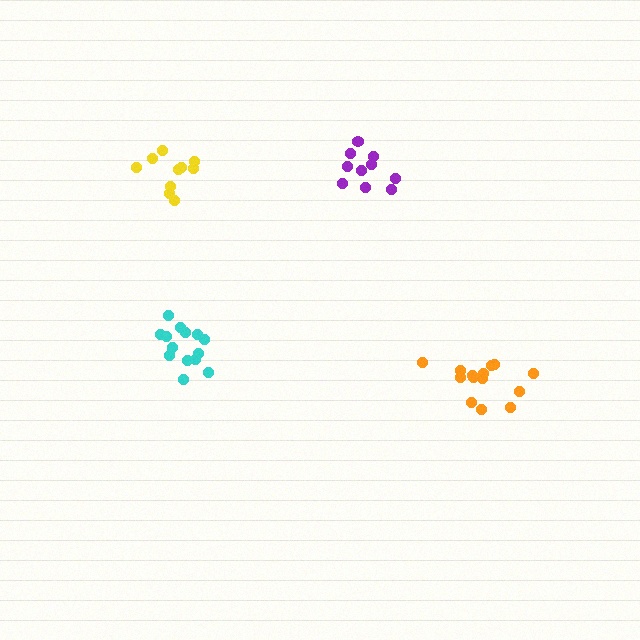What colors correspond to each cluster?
The clusters are colored: purple, orange, cyan, yellow.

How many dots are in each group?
Group 1: 10 dots, Group 2: 14 dots, Group 3: 14 dots, Group 4: 10 dots (48 total).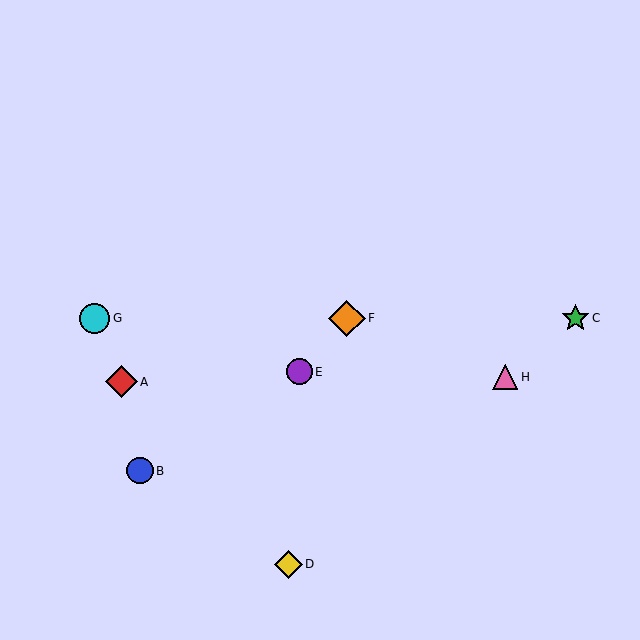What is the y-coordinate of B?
Object B is at y≈471.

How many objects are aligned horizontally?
3 objects (C, F, G) are aligned horizontally.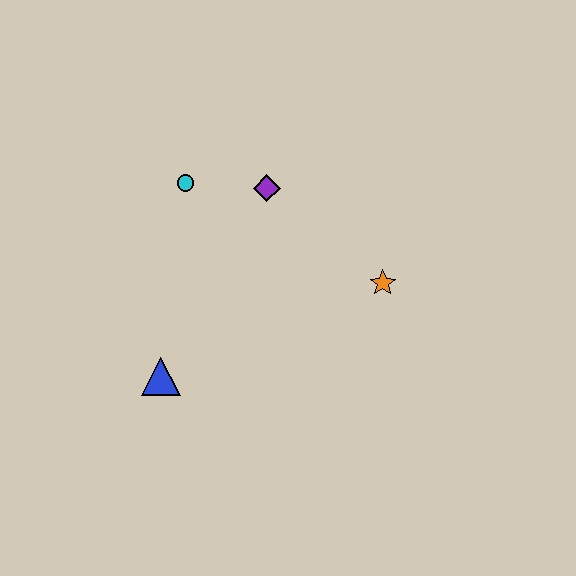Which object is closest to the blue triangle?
The cyan circle is closest to the blue triangle.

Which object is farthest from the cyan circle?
The orange star is farthest from the cyan circle.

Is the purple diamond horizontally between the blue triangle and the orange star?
Yes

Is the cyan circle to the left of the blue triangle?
No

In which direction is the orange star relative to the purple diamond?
The orange star is to the right of the purple diamond.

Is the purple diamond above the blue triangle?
Yes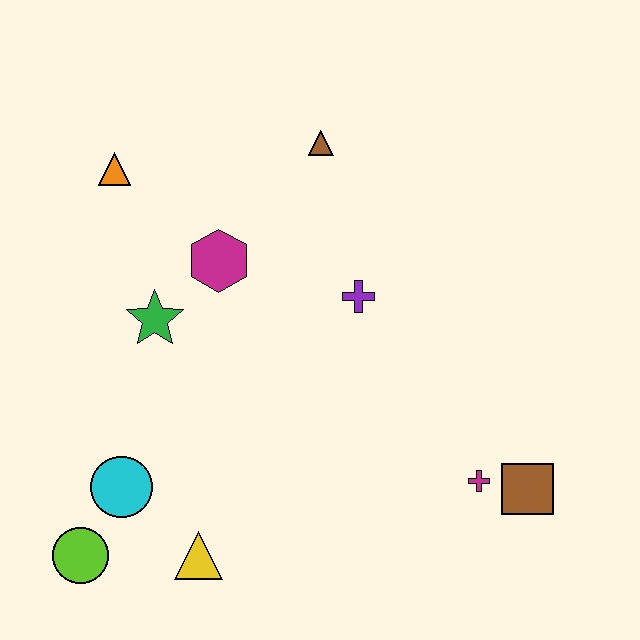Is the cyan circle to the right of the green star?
No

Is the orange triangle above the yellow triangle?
Yes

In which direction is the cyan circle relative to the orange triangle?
The cyan circle is below the orange triangle.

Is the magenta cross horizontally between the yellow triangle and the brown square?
Yes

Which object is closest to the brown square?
The magenta cross is closest to the brown square.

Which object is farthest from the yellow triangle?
The brown triangle is farthest from the yellow triangle.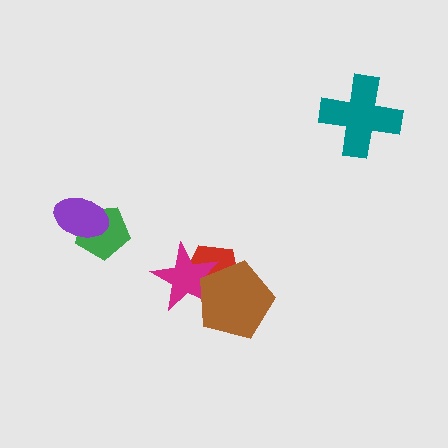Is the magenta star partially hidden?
Yes, it is partially covered by another shape.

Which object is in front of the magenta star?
The brown pentagon is in front of the magenta star.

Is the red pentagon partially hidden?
Yes, it is partially covered by another shape.